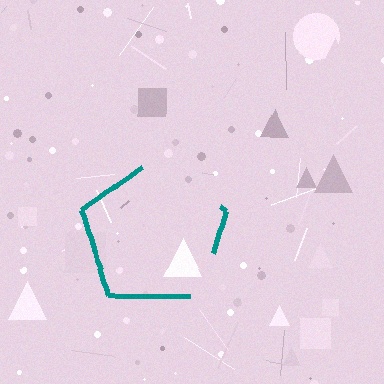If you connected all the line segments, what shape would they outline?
They would outline a pentagon.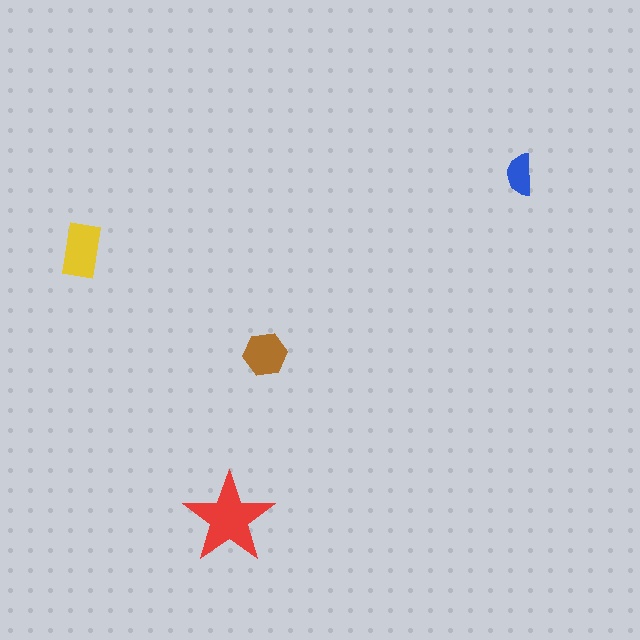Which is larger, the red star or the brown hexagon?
The red star.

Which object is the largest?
The red star.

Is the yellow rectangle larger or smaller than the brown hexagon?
Larger.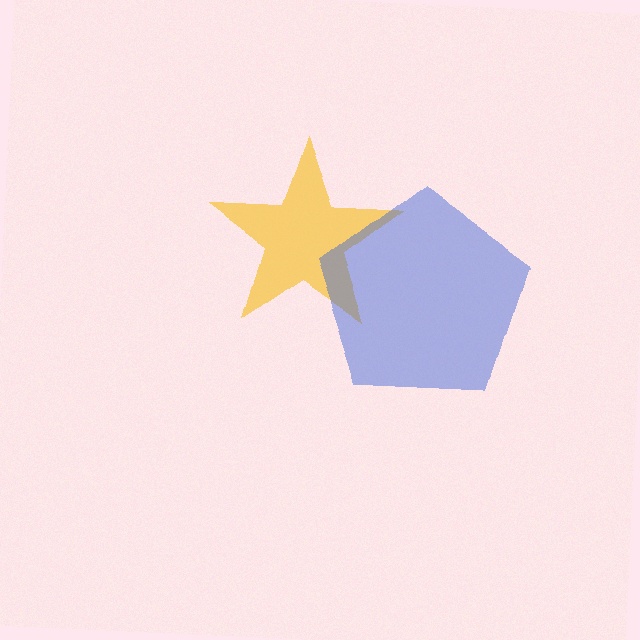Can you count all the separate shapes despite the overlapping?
Yes, there are 2 separate shapes.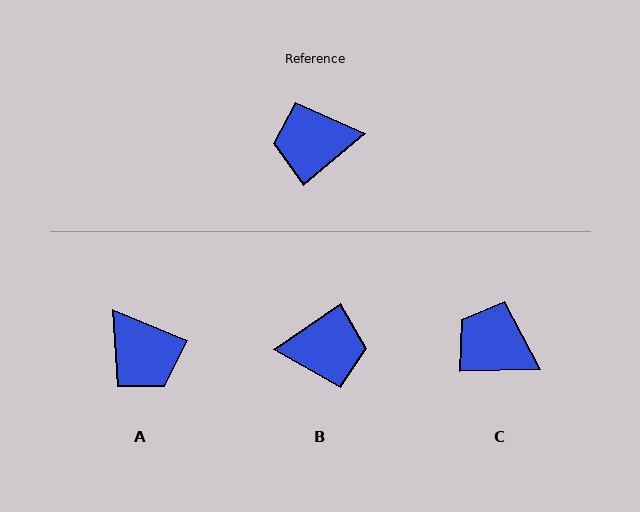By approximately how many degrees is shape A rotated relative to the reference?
Approximately 118 degrees counter-clockwise.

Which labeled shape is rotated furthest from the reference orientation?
B, about 174 degrees away.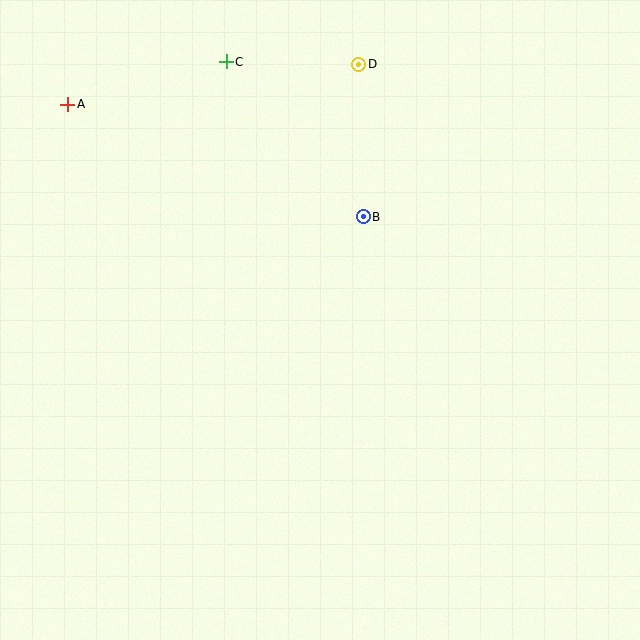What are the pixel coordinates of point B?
Point B is at (363, 217).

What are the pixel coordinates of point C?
Point C is at (226, 62).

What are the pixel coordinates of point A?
Point A is at (68, 104).